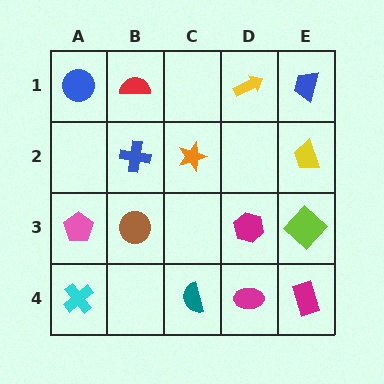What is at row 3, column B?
A brown circle.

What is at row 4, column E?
A magenta rectangle.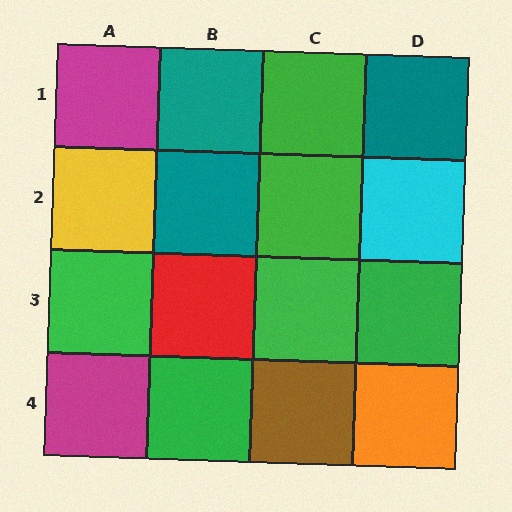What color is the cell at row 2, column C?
Green.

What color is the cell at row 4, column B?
Green.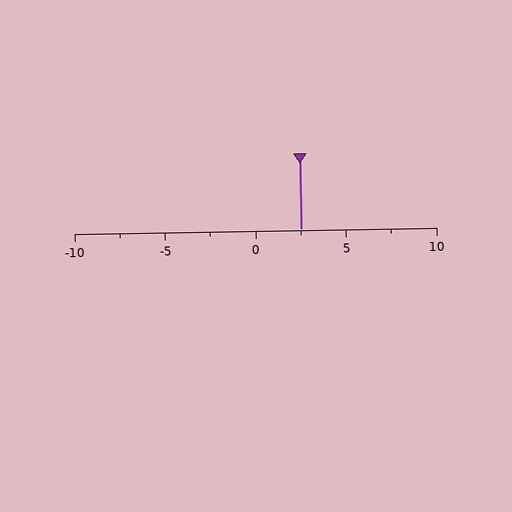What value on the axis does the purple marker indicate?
The marker indicates approximately 2.5.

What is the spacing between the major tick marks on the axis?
The major ticks are spaced 5 apart.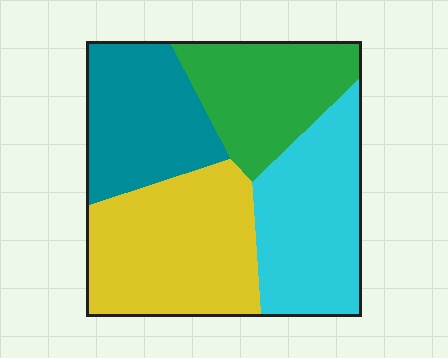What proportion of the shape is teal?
Teal takes up about one fifth (1/5) of the shape.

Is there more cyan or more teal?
Cyan.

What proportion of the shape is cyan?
Cyan covers 26% of the shape.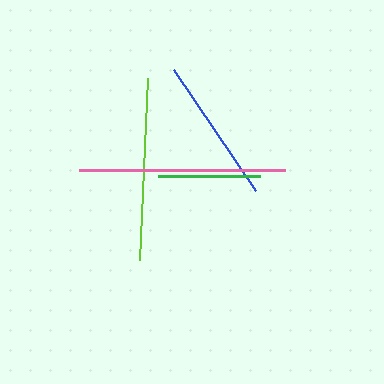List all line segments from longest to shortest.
From longest to shortest: pink, lime, blue, green.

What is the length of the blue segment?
The blue segment is approximately 147 pixels long.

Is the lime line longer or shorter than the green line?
The lime line is longer than the green line.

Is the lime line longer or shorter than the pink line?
The pink line is longer than the lime line.